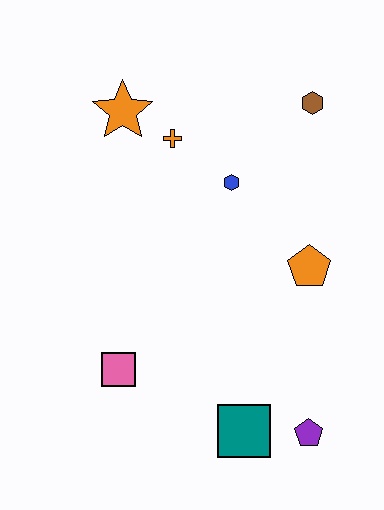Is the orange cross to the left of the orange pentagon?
Yes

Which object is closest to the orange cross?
The orange star is closest to the orange cross.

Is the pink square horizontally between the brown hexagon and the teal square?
No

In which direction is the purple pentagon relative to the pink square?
The purple pentagon is to the right of the pink square.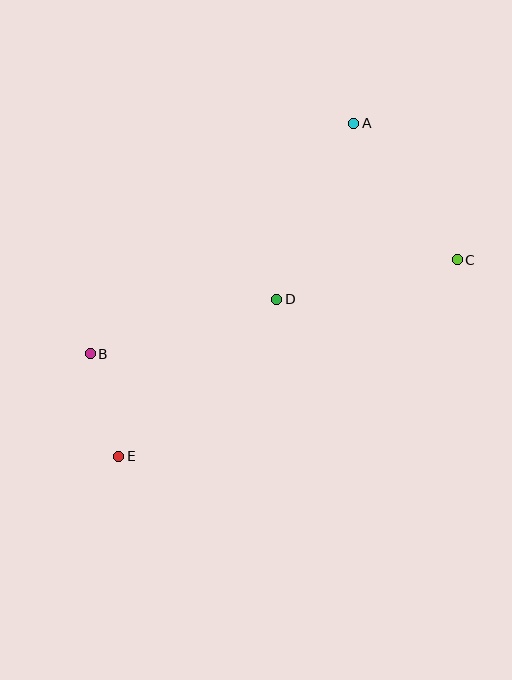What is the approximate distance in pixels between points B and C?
The distance between B and C is approximately 379 pixels.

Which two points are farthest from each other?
Points A and E are farthest from each other.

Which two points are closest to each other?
Points B and E are closest to each other.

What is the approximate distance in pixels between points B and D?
The distance between B and D is approximately 194 pixels.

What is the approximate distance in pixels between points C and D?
The distance between C and D is approximately 185 pixels.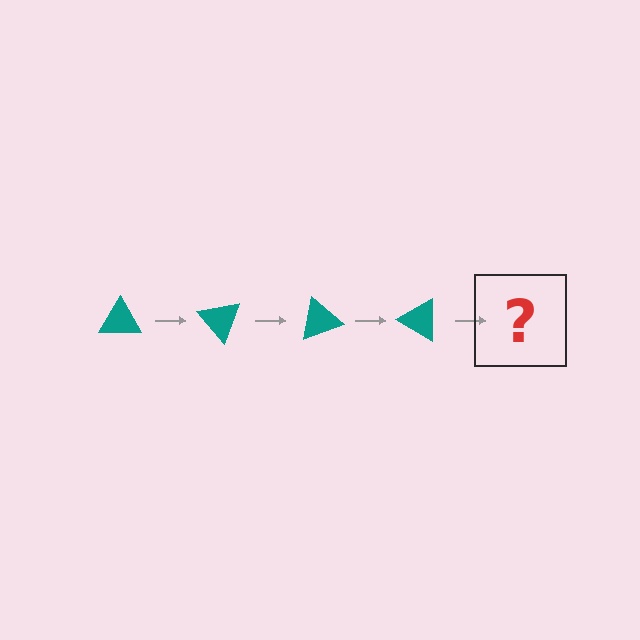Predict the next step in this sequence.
The next step is a teal triangle rotated 200 degrees.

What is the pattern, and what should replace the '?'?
The pattern is that the triangle rotates 50 degrees each step. The '?' should be a teal triangle rotated 200 degrees.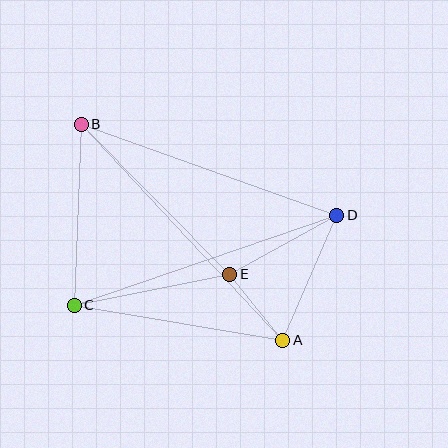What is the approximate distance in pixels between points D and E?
The distance between D and E is approximately 122 pixels.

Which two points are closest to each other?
Points A and E are closest to each other.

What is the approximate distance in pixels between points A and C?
The distance between A and C is approximately 212 pixels.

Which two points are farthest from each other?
Points A and B are farthest from each other.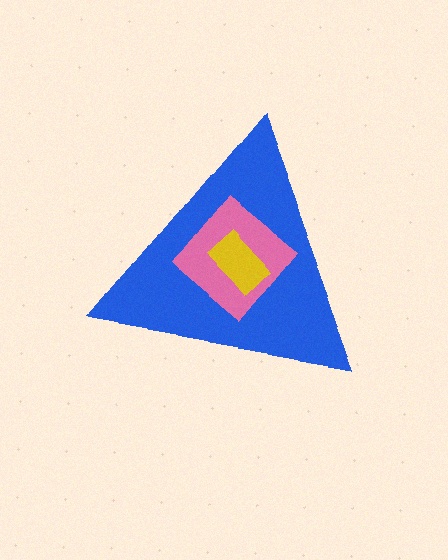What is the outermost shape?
The blue triangle.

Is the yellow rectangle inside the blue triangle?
Yes.